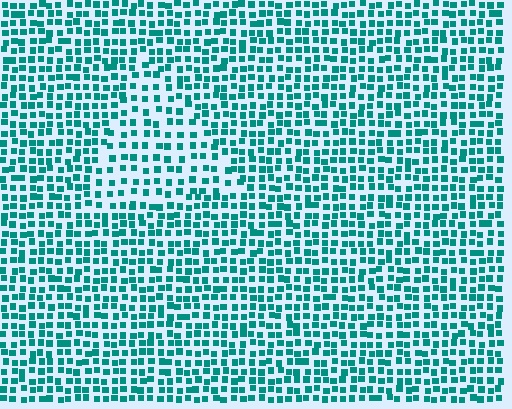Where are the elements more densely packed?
The elements are more densely packed outside the triangle boundary.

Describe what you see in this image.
The image contains small teal elements arranged at two different densities. A triangle-shaped region is visible where the elements are less densely packed than the surrounding area.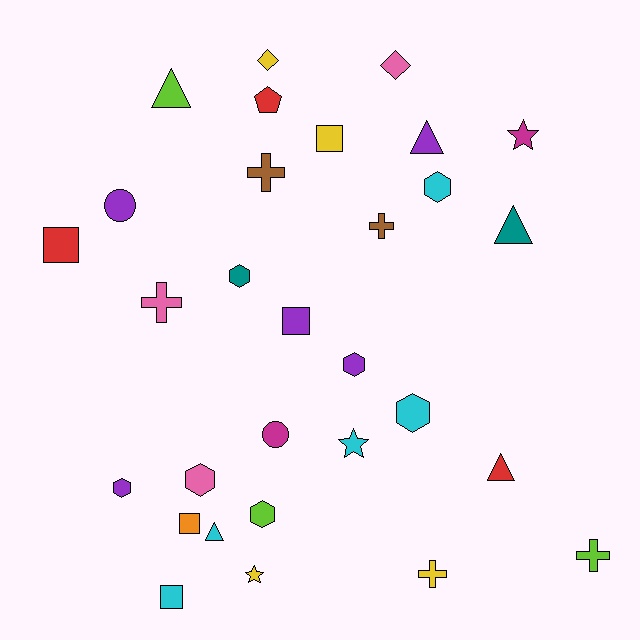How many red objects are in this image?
There are 3 red objects.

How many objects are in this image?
There are 30 objects.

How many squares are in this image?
There are 5 squares.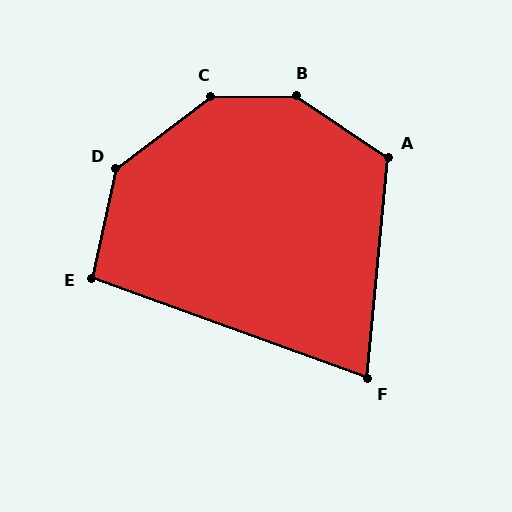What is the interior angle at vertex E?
Approximately 98 degrees (obtuse).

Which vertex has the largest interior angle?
B, at approximately 145 degrees.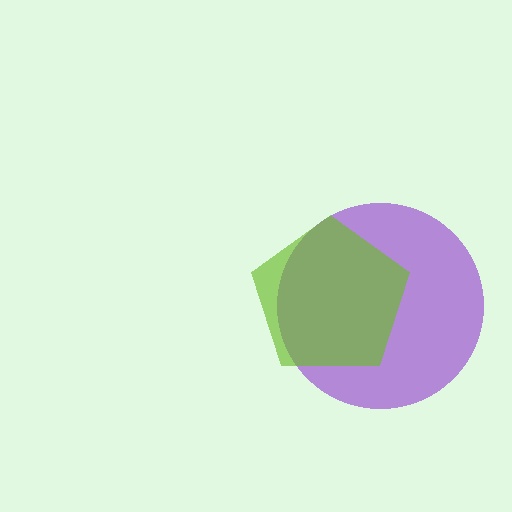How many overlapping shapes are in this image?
There are 2 overlapping shapes in the image.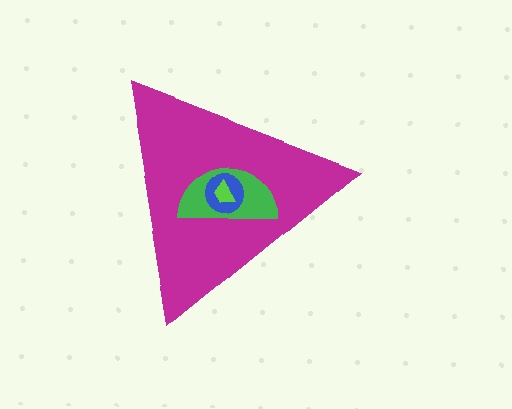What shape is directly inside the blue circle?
The lime trapezoid.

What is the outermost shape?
The magenta triangle.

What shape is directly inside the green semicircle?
The blue circle.